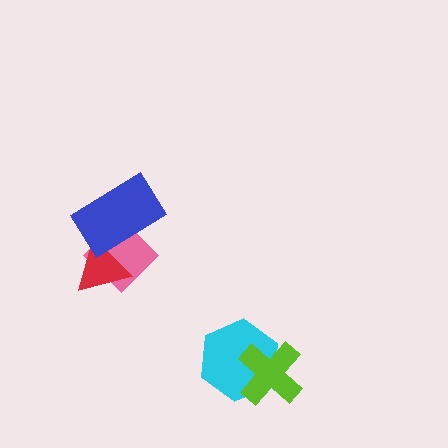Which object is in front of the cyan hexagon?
The lime cross is in front of the cyan hexagon.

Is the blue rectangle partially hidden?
No, no other shape covers it.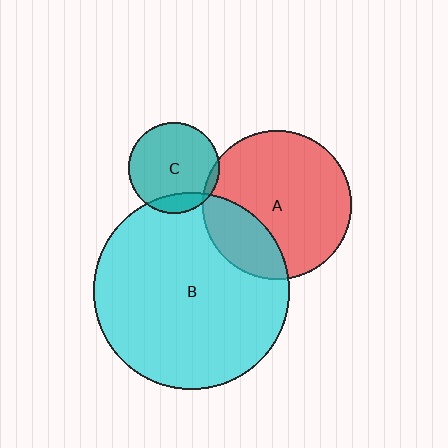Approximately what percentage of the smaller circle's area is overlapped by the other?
Approximately 15%.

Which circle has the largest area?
Circle B (cyan).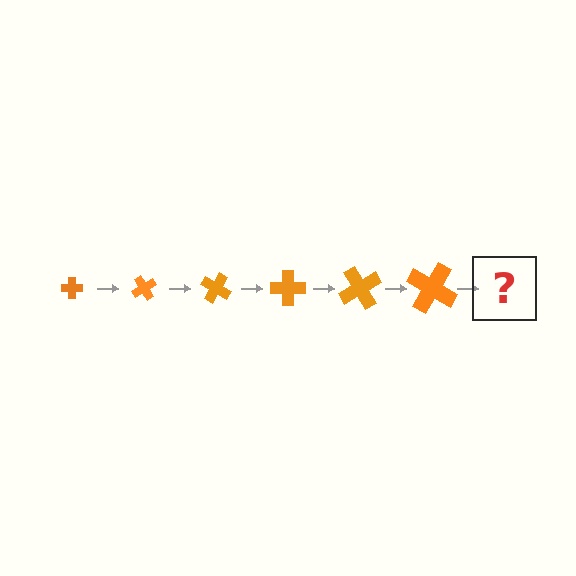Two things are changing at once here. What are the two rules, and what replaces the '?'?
The two rules are that the cross grows larger each step and it rotates 60 degrees each step. The '?' should be a cross, larger than the previous one and rotated 360 degrees from the start.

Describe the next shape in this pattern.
It should be a cross, larger than the previous one and rotated 360 degrees from the start.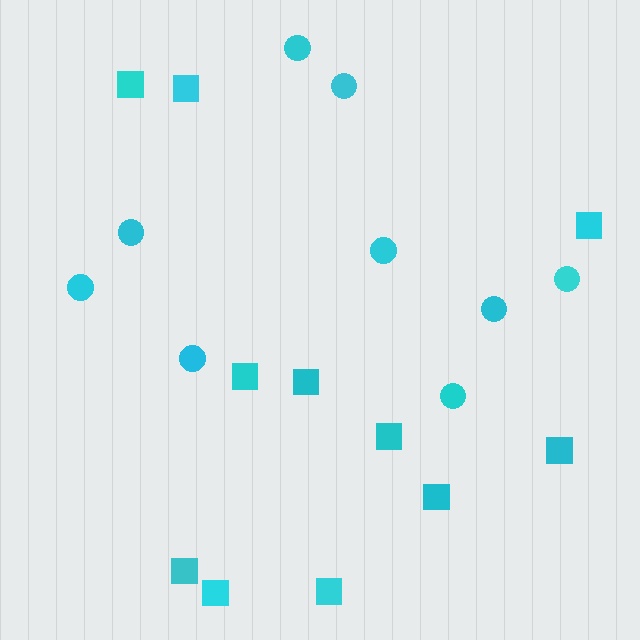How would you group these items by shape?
There are 2 groups: one group of circles (9) and one group of squares (11).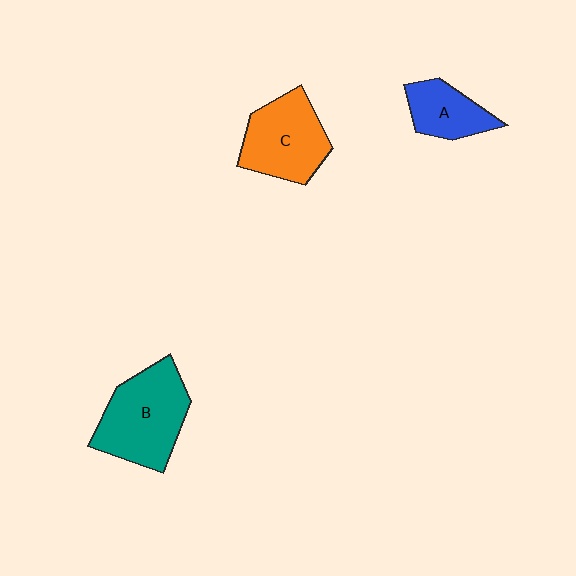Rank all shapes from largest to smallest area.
From largest to smallest: B (teal), C (orange), A (blue).